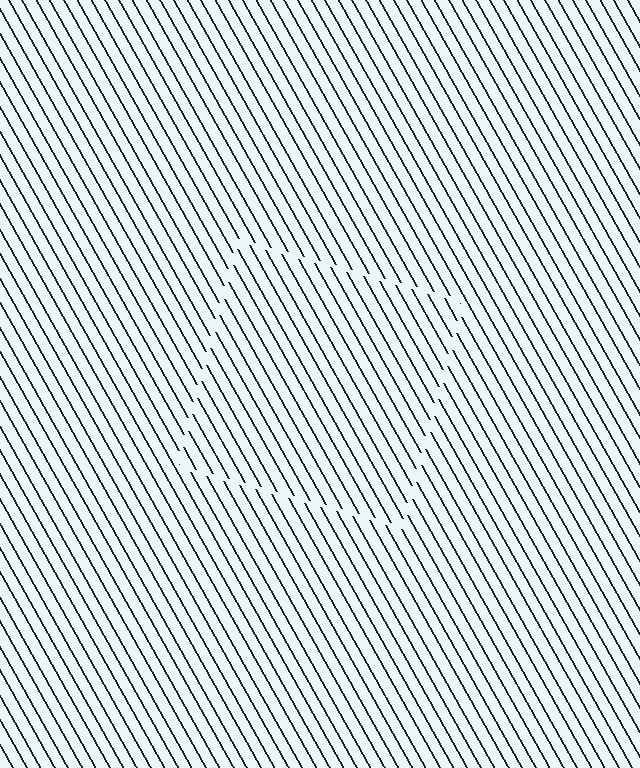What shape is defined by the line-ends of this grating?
An illusory square. The interior of the shape contains the same grating, shifted by half a period — the contour is defined by the phase discontinuity where line-ends from the inner and outer gratings abut.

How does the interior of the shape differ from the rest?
The interior of the shape contains the same grating, shifted by half a period — the contour is defined by the phase discontinuity where line-ends from the inner and outer gratings abut.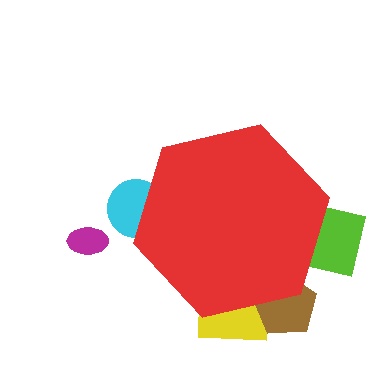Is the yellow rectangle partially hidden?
Yes, the yellow rectangle is partially hidden behind the red hexagon.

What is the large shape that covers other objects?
A red hexagon.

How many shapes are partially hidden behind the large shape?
4 shapes are partially hidden.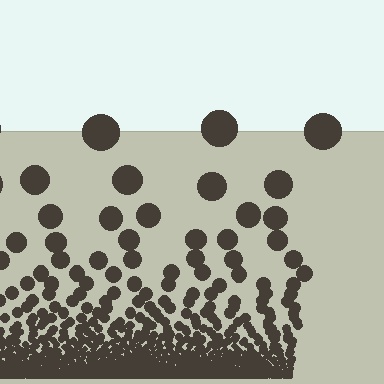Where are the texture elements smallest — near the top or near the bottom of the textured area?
Near the bottom.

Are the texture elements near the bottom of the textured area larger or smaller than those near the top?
Smaller. The gradient is inverted — elements near the bottom are smaller and denser.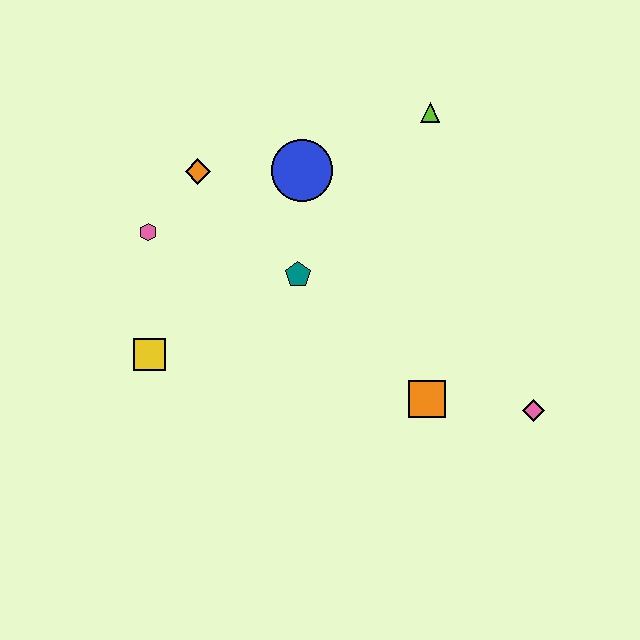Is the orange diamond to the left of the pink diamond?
Yes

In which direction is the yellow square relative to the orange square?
The yellow square is to the left of the orange square.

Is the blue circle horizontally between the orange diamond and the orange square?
Yes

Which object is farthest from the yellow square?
The pink diamond is farthest from the yellow square.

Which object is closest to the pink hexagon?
The orange diamond is closest to the pink hexagon.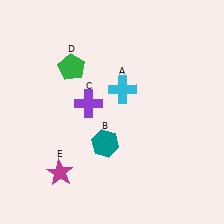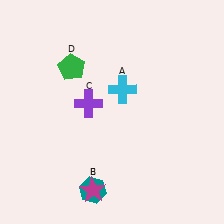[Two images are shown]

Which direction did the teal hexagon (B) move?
The teal hexagon (B) moved down.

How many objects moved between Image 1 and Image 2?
2 objects moved between the two images.